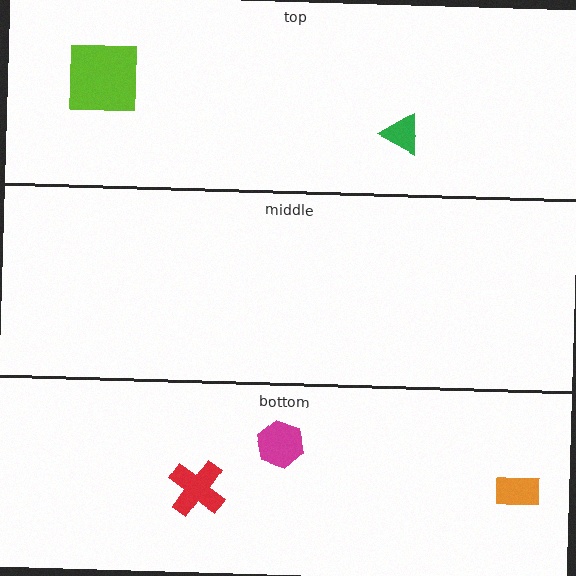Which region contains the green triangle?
The top region.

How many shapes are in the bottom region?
3.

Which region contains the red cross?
The bottom region.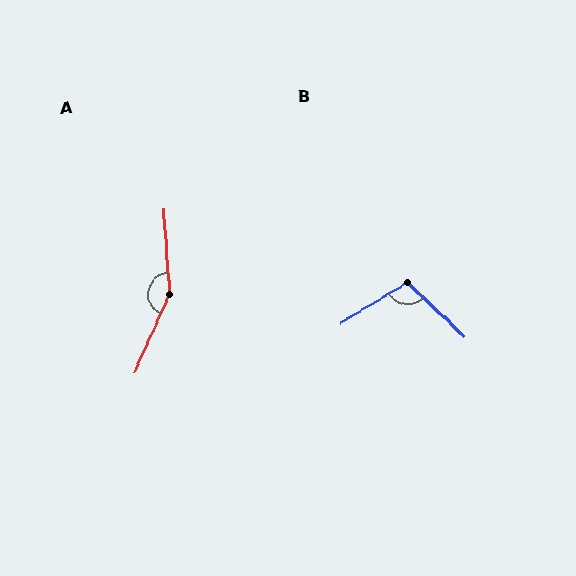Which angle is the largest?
A, at approximately 152 degrees.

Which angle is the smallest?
B, at approximately 105 degrees.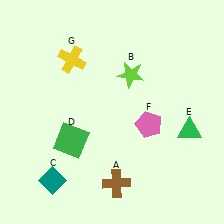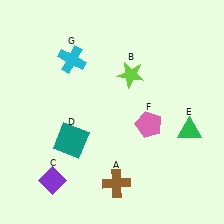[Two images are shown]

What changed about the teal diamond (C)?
In Image 1, C is teal. In Image 2, it changed to purple.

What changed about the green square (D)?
In Image 1, D is green. In Image 2, it changed to teal.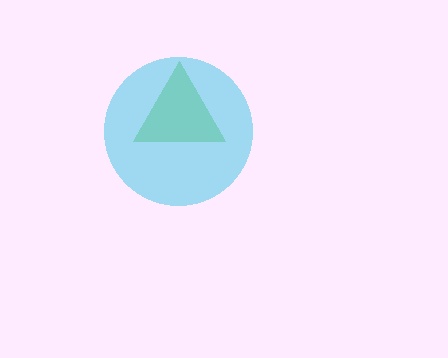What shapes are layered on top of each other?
The layered shapes are: a lime triangle, a cyan circle.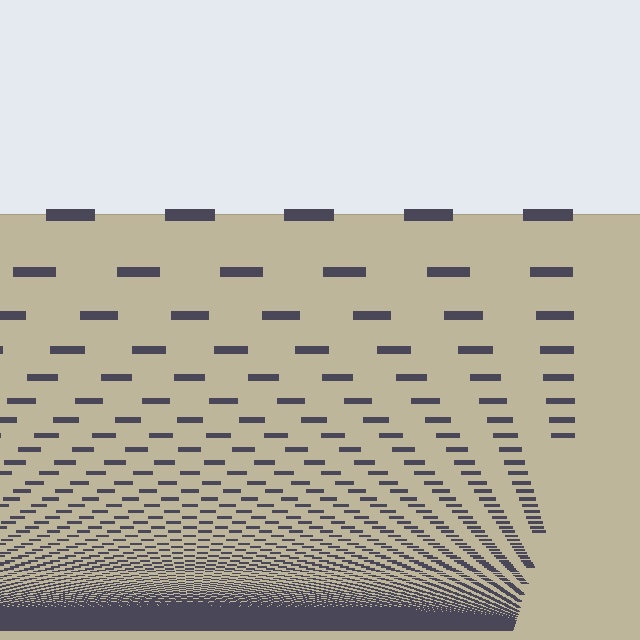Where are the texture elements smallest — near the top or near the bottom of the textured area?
Near the bottom.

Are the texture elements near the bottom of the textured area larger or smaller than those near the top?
Smaller. The gradient is inverted — elements near the bottom are smaller and denser.